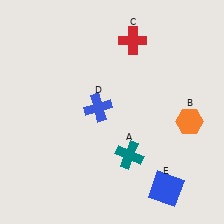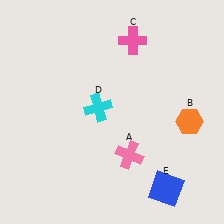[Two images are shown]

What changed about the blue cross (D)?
In Image 1, D is blue. In Image 2, it changed to cyan.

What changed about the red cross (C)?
In Image 1, C is red. In Image 2, it changed to pink.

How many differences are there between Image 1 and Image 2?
There are 3 differences between the two images.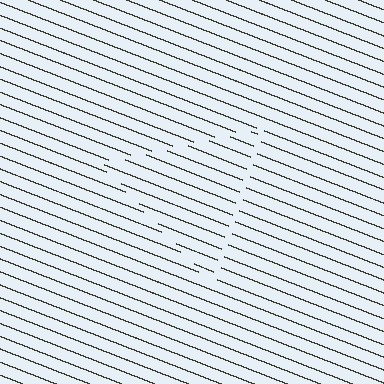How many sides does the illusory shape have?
3 sides — the line-ends trace a triangle.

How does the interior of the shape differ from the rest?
The interior of the shape contains the same grating, shifted by half a period — the contour is defined by the phase discontinuity where line-ends from the inner and outer gratings abut.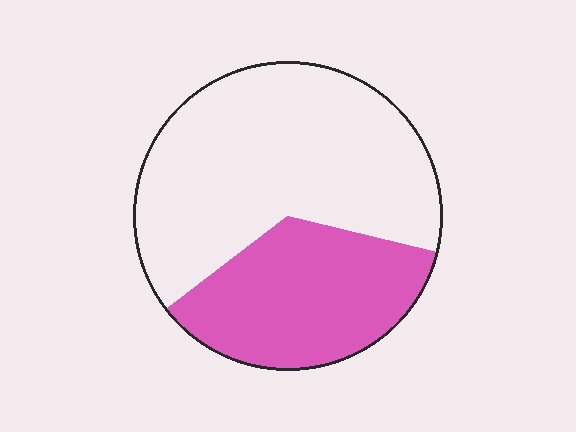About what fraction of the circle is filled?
About three eighths (3/8).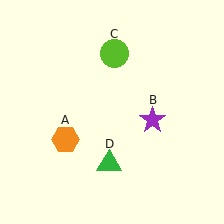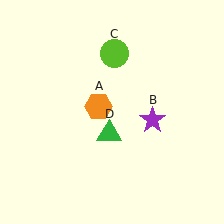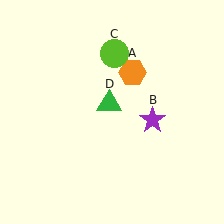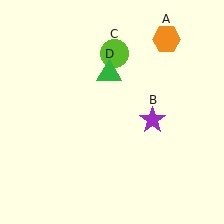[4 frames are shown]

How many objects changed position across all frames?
2 objects changed position: orange hexagon (object A), green triangle (object D).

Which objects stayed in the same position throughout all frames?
Purple star (object B) and lime circle (object C) remained stationary.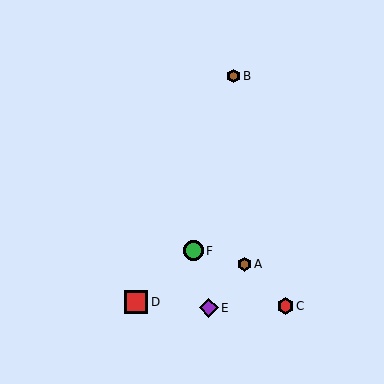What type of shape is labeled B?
Shape B is a brown hexagon.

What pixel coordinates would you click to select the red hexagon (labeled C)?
Click at (285, 306) to select the red hexagon C.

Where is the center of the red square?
The center of the red square is at (136, 302).